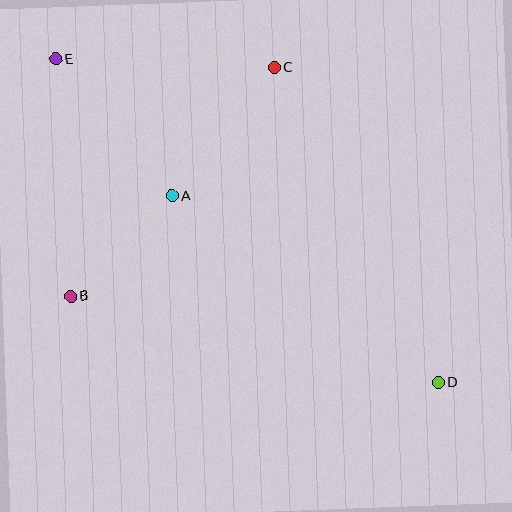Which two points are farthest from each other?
Points D and E are farthest from each other.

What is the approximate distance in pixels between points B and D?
The distance between B and D is approximately 378 pixels.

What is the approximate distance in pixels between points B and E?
The distance between B and E is approximately 238 pixels.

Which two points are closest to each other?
Points A and B are closest to each other.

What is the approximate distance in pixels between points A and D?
The distance between A and D is approximately 325 pixels.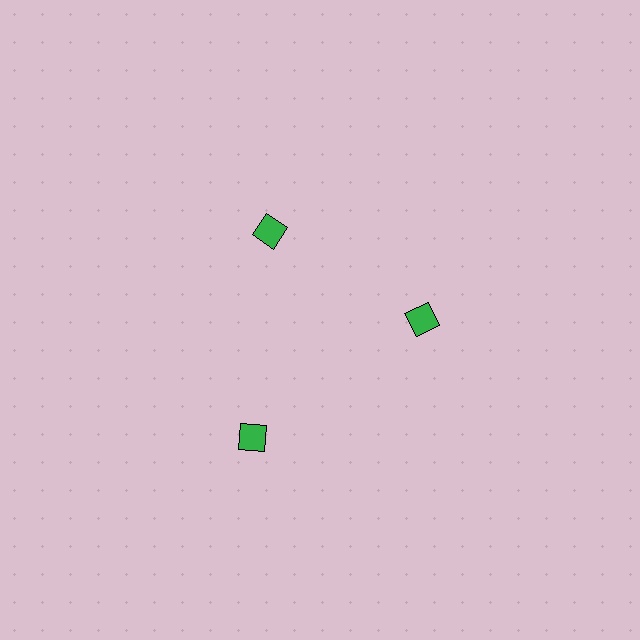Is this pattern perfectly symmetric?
No. The 3 green diamonds are arranged in a ring, but one element near the 7 o'clock position is pushed outward from the center, breaking the 3-fold rotational symmetry.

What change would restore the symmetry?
The symmetry would be restored by moving it inward, back onto the ring so that all 3 diamonds sit at equal angles and equal distance from the center.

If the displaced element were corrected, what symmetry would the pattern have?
It would have 3-fold rotational symmetry — the pattern would map onto itself every 120 degrees.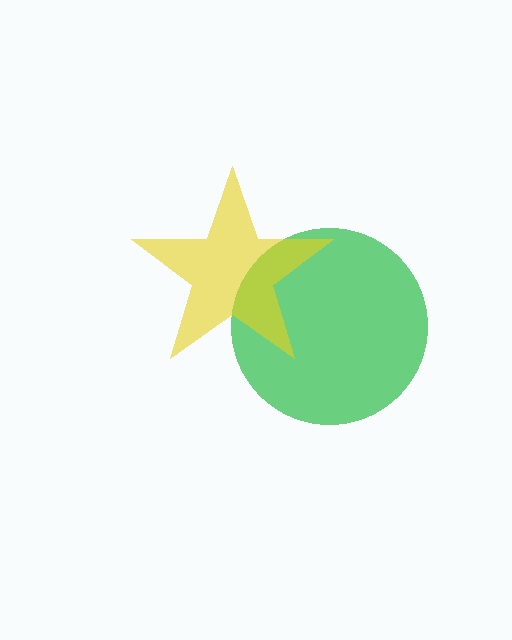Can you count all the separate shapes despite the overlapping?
Yes, there are 2 separate shapes.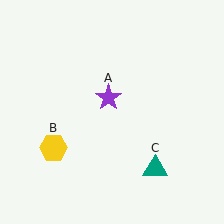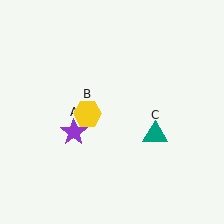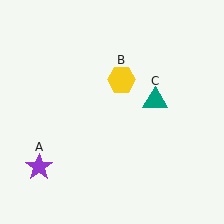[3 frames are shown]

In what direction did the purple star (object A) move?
The purple star (object A) moved down and to the left.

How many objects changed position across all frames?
3 objects changed position: purple star (object A), yellow hexagon (object B), teal triangle (object C).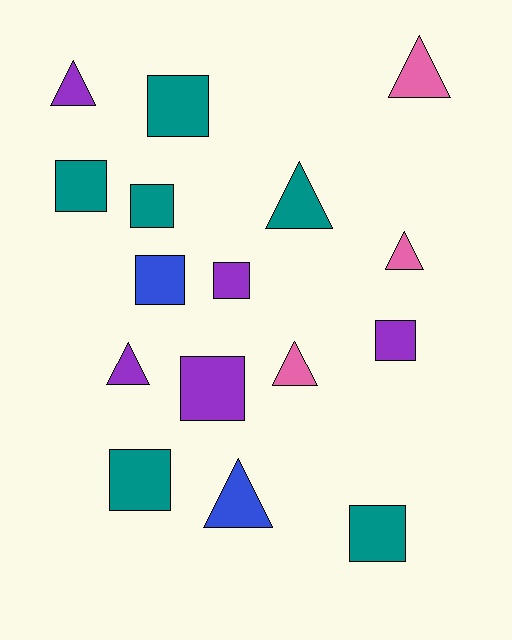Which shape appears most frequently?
Square, with 9 objects.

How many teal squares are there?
There are 5 teal squares.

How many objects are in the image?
There are 16 objects.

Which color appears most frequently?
Teal, with 6 objects.